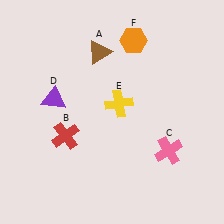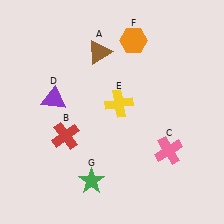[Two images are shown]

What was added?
A green star (G) was added in Image 2.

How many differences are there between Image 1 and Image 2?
There is 1 difference between the two images.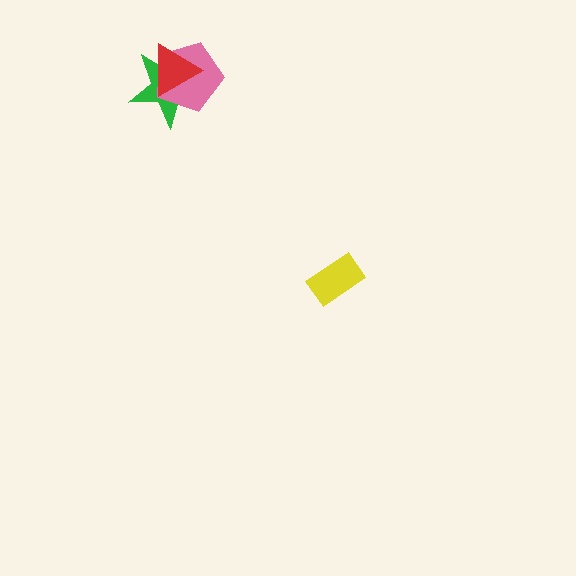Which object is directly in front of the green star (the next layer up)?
The pink pentagon is directly in front of the green star.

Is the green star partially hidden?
Yes, it is partially covered by another shape.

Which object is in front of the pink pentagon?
The red triangle is in front of the pink pentagon.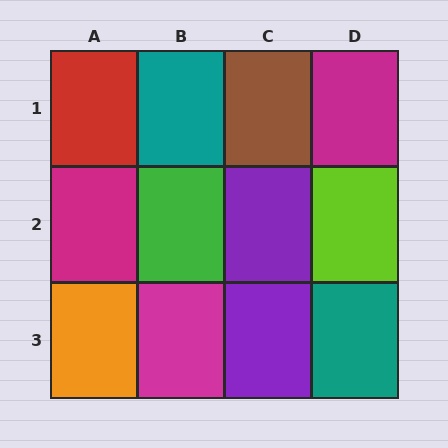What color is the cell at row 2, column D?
Lime.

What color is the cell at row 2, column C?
Purple.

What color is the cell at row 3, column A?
Orange.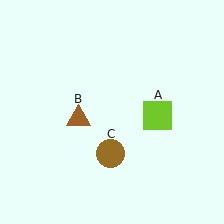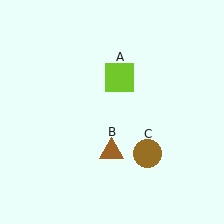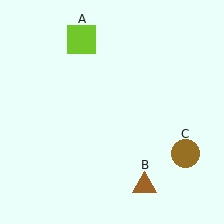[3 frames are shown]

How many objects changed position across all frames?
3 objects changed position: lime square (object A), brown triangle (object B), brown circle (object C).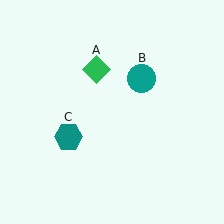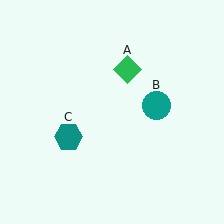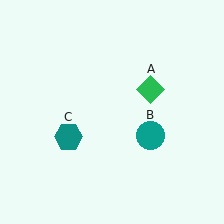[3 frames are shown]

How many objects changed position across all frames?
2 objects changed position: green diamond (object A), teal circle (object B).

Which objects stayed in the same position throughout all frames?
Teal hexagon (object C) remained stationary.